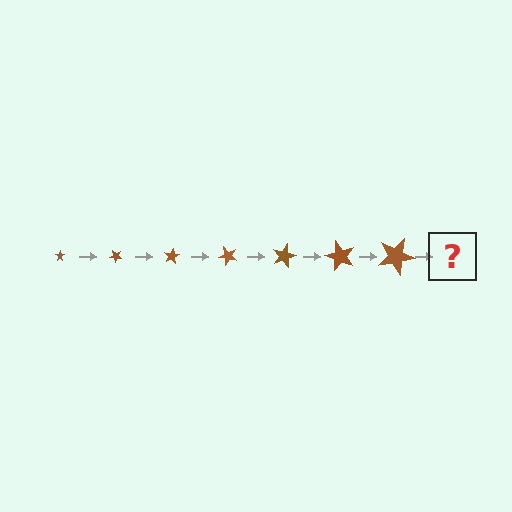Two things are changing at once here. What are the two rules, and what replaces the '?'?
The two rules are that the star grows larger each step and it rotates 40 degrees each step. The '?' should be a star, larger than the previous one and rotated 280 degrees from the start.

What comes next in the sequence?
The next element should be a star, larger than the previous one and rotated 280 degrees from the start.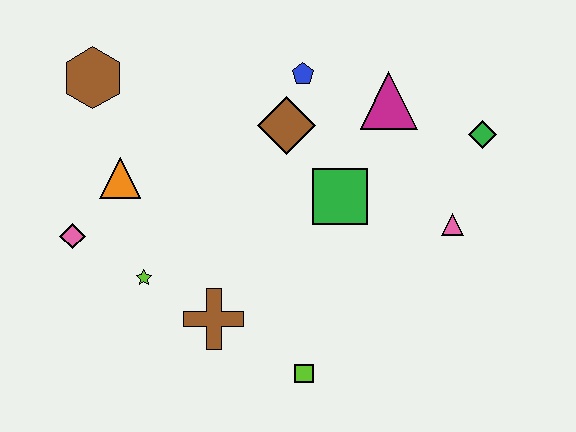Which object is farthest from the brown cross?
The green diamond is farthest from the brown cross.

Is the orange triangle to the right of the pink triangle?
No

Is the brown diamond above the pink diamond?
Yes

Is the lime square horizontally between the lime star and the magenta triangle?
Yes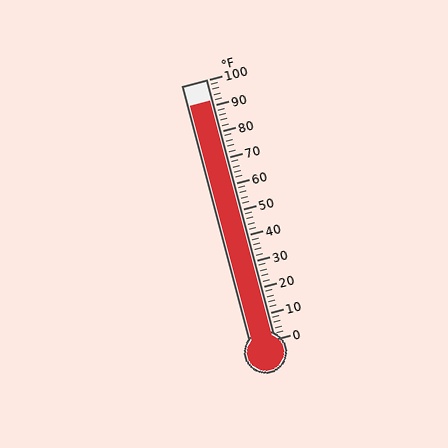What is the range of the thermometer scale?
The thermometer scale ranges from 0°F to 100°F.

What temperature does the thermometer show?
The thermometer shows approximately 92°F.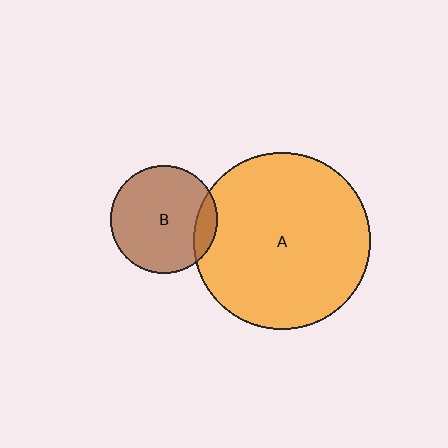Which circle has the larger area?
Circle A (orange).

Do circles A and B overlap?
Yes.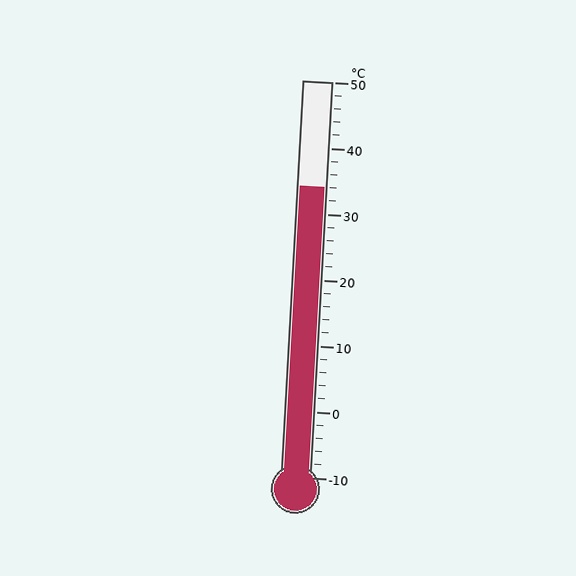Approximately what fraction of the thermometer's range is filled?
The thermometer is filled to approximately 75% of its range.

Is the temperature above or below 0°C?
The temperature is above 0°C.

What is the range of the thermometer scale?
The thermometer scale ranges from -10°C to 50°C.